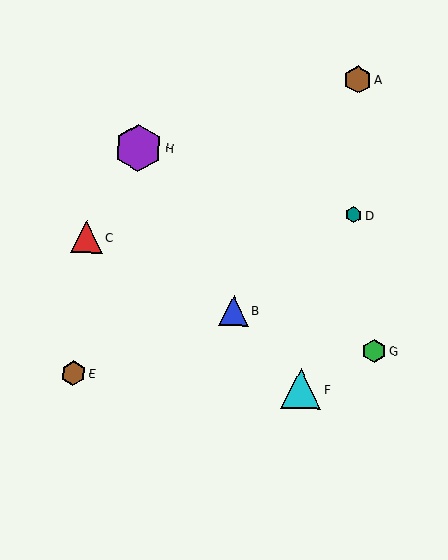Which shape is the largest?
The purple hexagon (labeled H) is the largest.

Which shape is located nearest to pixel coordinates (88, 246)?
The red triangle (labeled C) at (86, 237) is nearest to that location.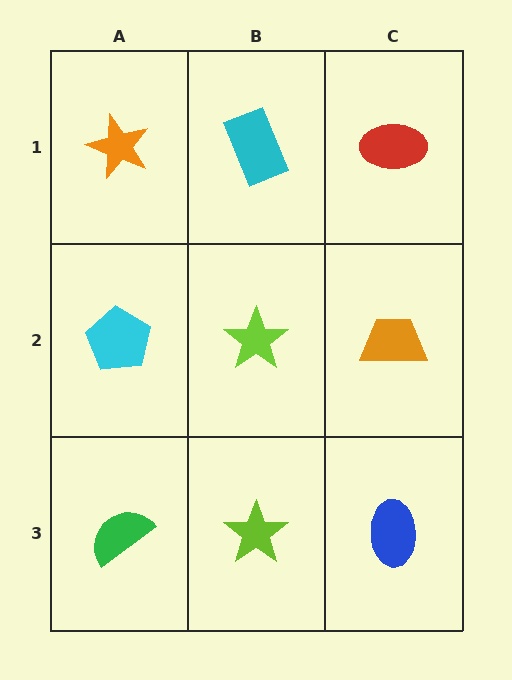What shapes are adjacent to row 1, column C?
An orange trapezoid (row 2, column C), a cyan rectangle (row 1, column B).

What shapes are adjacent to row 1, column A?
A cyan pentagon (row 2, column A), a cyan rectangle (row 1, column B).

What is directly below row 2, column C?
A blue ellipse.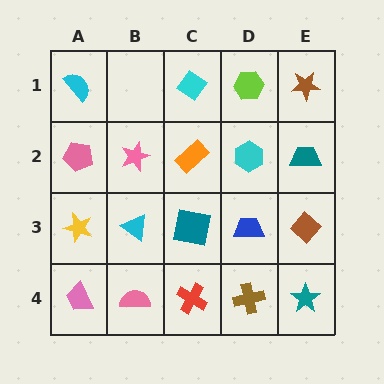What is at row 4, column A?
A pink trapezoid.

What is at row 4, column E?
A teal star.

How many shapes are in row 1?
4 shapes.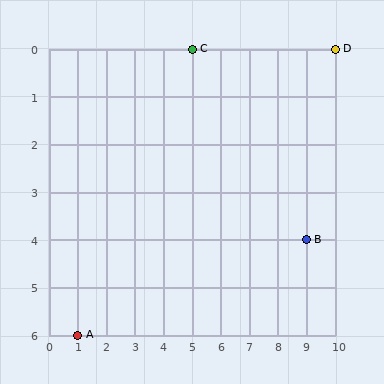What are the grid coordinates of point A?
Point A is at grid coordinates (1, 6).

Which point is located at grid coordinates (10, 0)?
Point D is at (10, 0).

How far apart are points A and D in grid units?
Points A and D are 9 columns and 6 rows apart (about 10.8 grid units diagonally).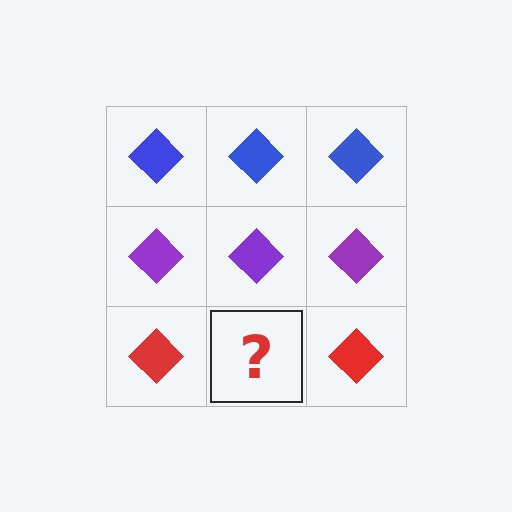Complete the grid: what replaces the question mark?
The question mark should be replaced with a red diamond.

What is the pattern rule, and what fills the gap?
The rule is that each row has a consistent color. The gap should be filled with a red diamond.